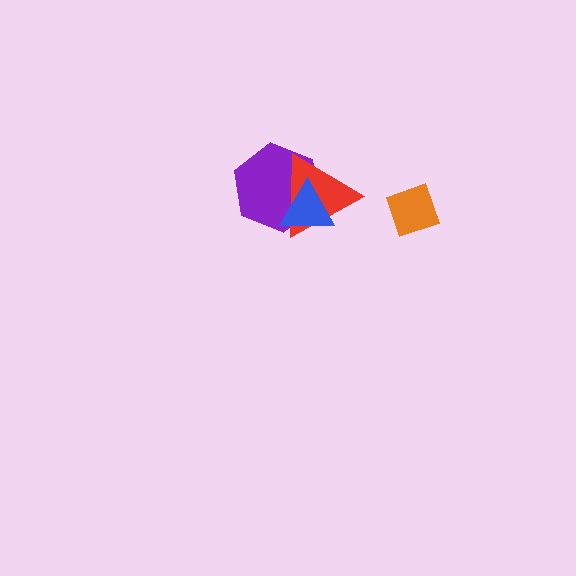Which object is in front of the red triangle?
The blue triangle is in front of the red triangle.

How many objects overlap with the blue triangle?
2 objects overlap with the blue triangle.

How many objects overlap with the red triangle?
2 objects overlap with the red triangle.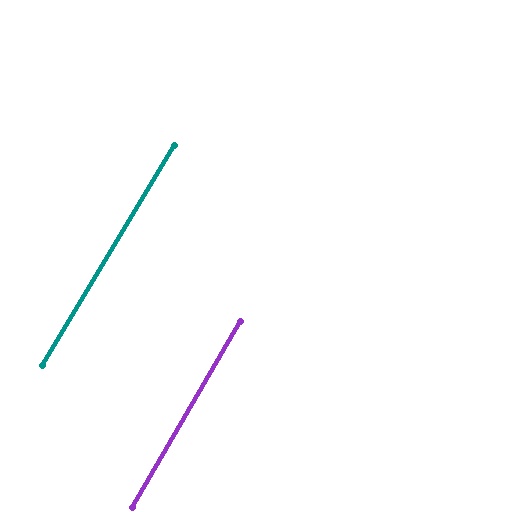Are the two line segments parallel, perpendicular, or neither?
Parallel — their directions differ by only 0.7°.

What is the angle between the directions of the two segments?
Approximately 1 degree.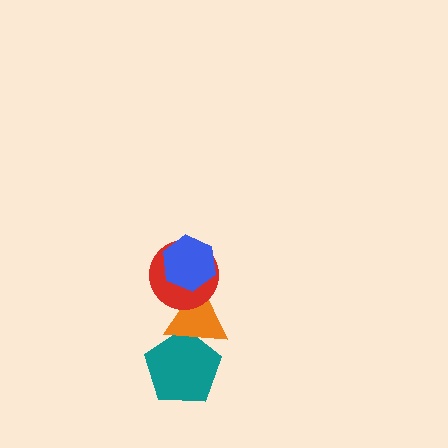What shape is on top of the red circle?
The blue hexagon is on top of the red circle.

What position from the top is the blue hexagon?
The blue hexagon is 1st from the top.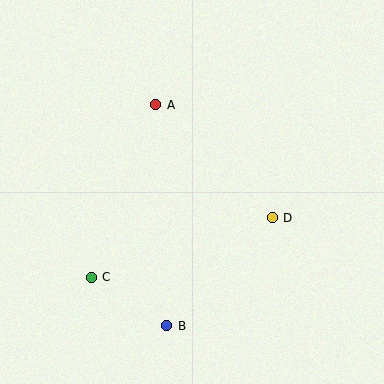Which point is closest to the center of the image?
Point D at (272, 218) is closest to the center.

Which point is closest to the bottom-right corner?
Point D is closest to the bottom-right corner.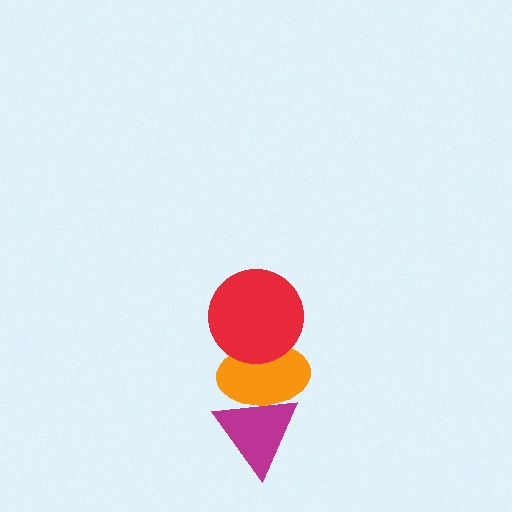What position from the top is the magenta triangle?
The magenta triangle is 3rd from the top.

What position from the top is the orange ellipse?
The orange ellipse is 2nd from the top.